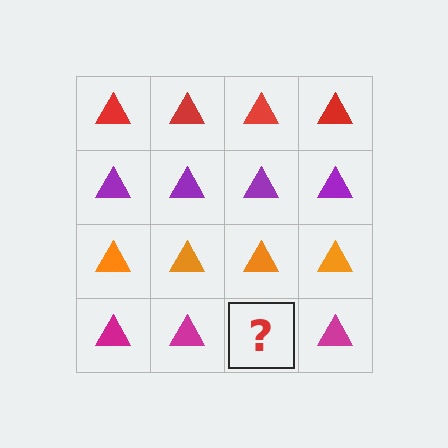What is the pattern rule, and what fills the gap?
The rule is that each row has a consistent color. The gap should be filled with a magenta triangle.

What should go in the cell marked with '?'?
The missing cell should contain a magenta triangle.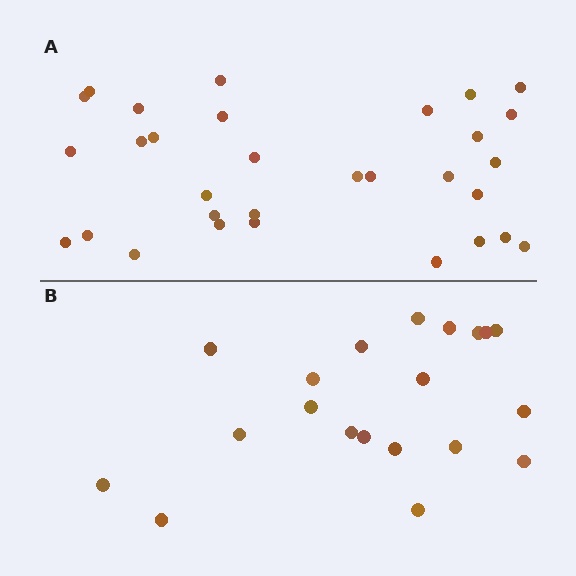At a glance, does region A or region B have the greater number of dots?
Region A (the top region) has more dots.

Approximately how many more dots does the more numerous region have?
Region A has roughly 12 or so more dots than region B.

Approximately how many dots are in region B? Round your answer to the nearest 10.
About 20 dots.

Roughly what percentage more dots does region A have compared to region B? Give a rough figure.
About 55% more.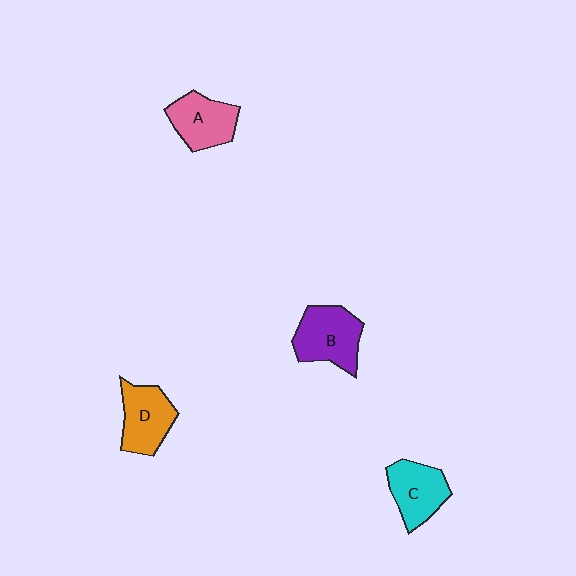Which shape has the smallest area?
Shape C (cyan).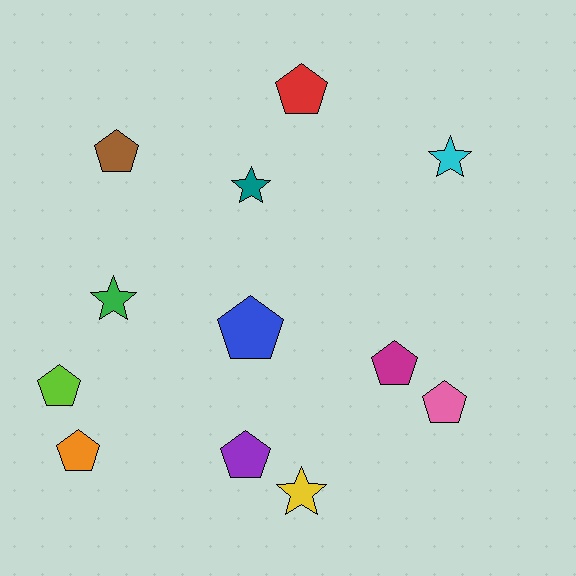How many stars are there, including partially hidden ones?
There are 4 stars.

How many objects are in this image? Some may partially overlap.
There are 12 objects.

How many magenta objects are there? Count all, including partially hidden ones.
There is 1 magenta object.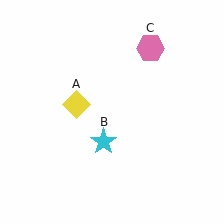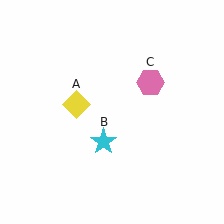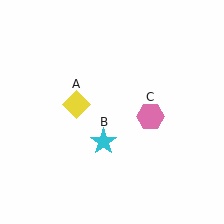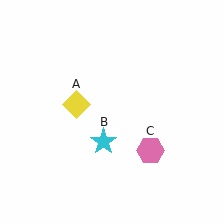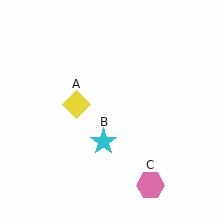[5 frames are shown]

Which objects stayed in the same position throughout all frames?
Yellow diamond (object A) and cyan star (object B) remained stationary.